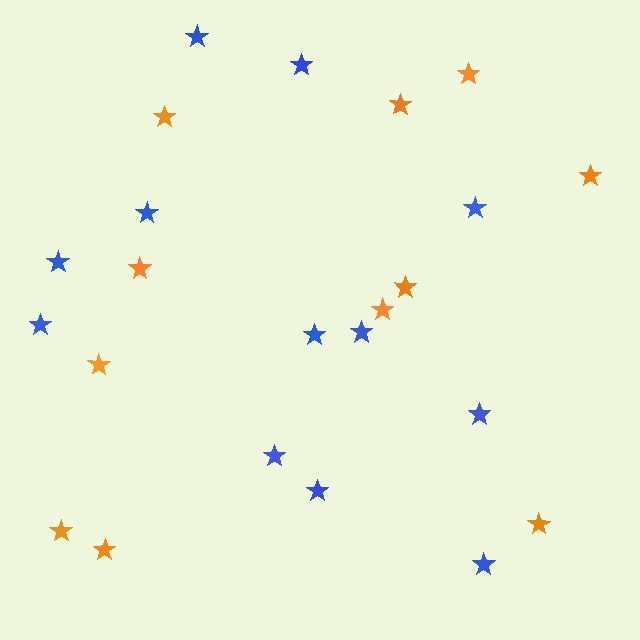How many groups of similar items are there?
There are 2 groups: one group of blue stars (12) and one group of orange stars (11).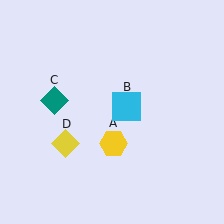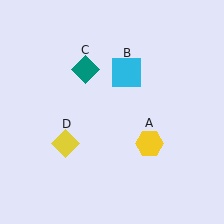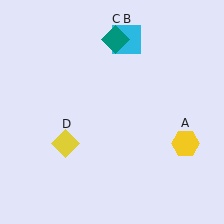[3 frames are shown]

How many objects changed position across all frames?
3 objects changed position: yellow hexagon (object A), cyan square (object B), teal diamond (object C).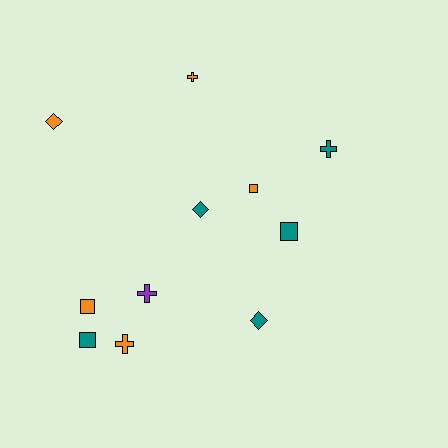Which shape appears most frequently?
Cross, with 4 objects.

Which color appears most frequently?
Orange, with 5 objects.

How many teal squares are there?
There are 2 teal squares.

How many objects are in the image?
There are 11 objects.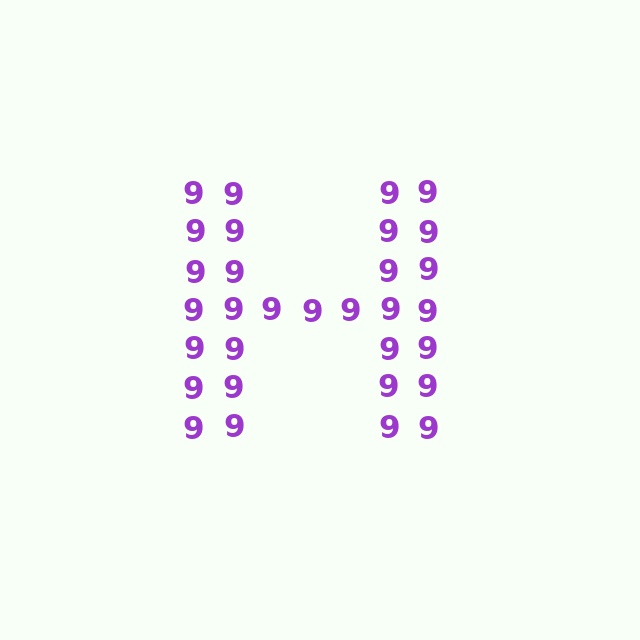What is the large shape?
The large shape is the letter H.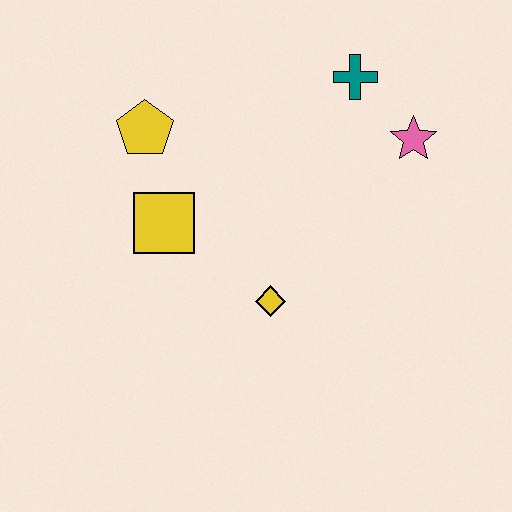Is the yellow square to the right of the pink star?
No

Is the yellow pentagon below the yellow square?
No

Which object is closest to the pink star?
The teal cross is closest to the pink star.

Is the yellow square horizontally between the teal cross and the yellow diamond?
No